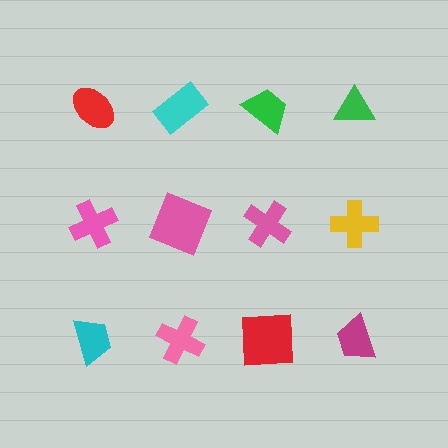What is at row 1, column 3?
A green trapezoid.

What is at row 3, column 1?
A cyan trapezoid.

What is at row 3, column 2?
A pink cross.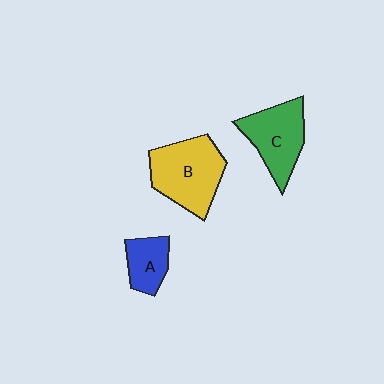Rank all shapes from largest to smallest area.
From largest to smallest: B (yellow), C (green), A (blue).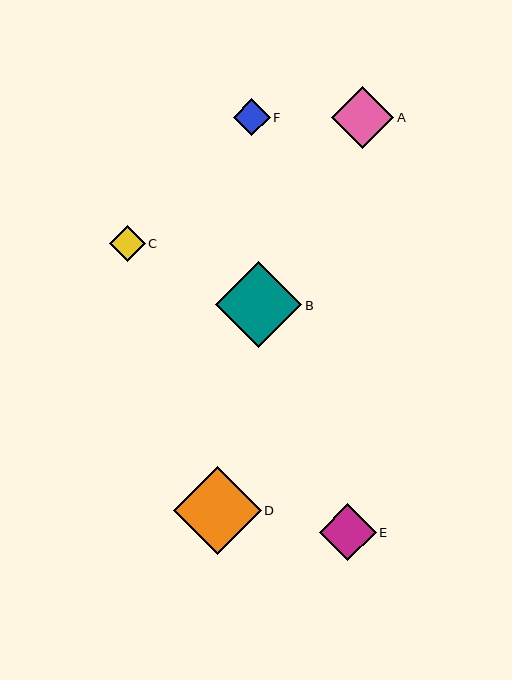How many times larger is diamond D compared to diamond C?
Diamond D is approximately 2.5 times the size of diamond C.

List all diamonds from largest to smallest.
From largest to smallest: D, B, A, E, F, C.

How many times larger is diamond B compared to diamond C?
Diamond B is approximately 2.4 times the size of diamond C.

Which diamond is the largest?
Diamond D is the largest with a size of approximately 88 pixels.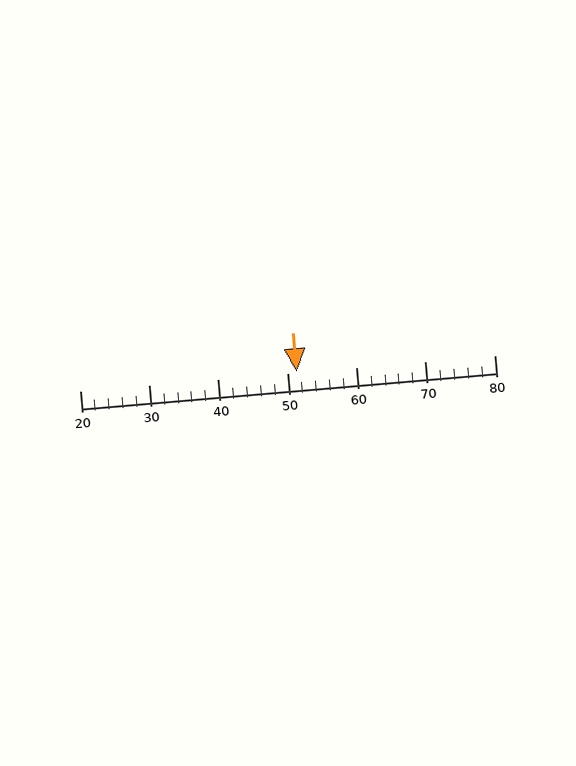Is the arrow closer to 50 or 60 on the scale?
The arrow is closer to 50.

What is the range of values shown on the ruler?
The ruler shows values from 20 to 80.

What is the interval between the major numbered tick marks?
The major tick marks are spaced 10 units apart.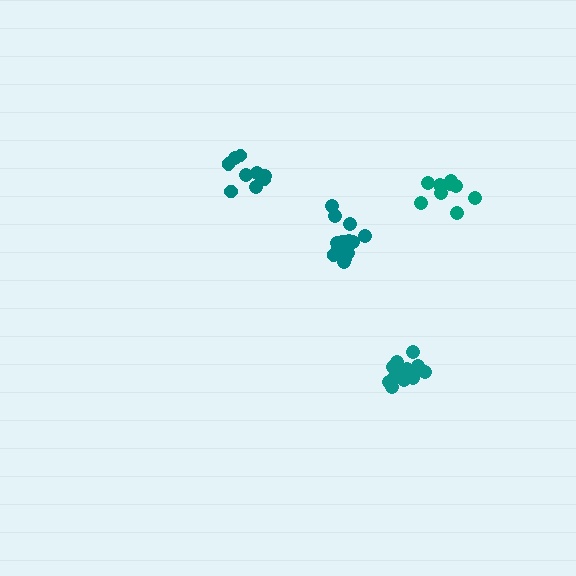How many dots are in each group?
Group 1: 13 dots, Group 2: 9 dots, Group 3: 14 dots, Group 4: 10 dots (46 total).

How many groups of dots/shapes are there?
There are 4 groups.